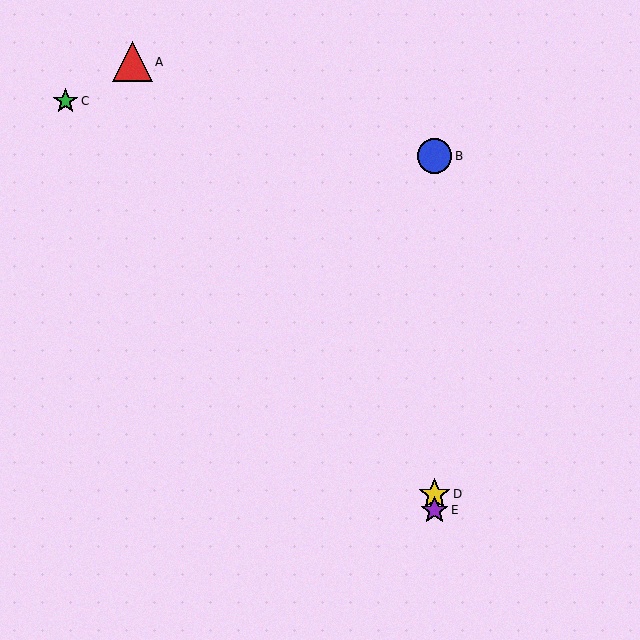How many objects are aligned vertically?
3 objects (B, D, E) are aligned vertically.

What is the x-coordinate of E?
Object E is at x≈434.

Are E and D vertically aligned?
Yes, both are at x≈434.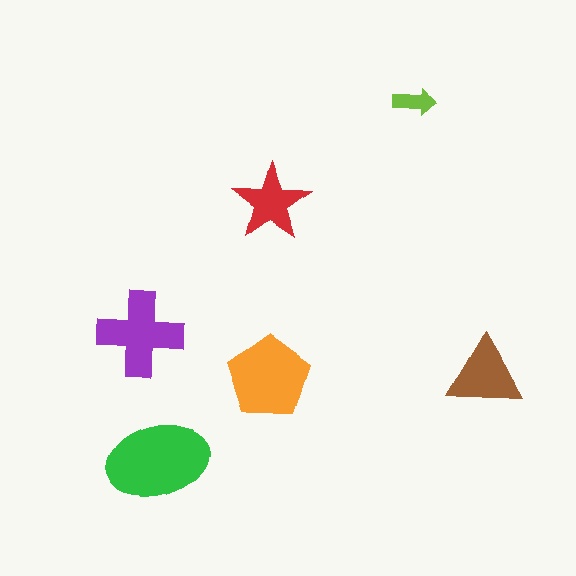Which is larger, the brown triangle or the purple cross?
The purple cross.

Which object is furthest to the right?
The brown triangle is rightmost.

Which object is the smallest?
The lime arrow.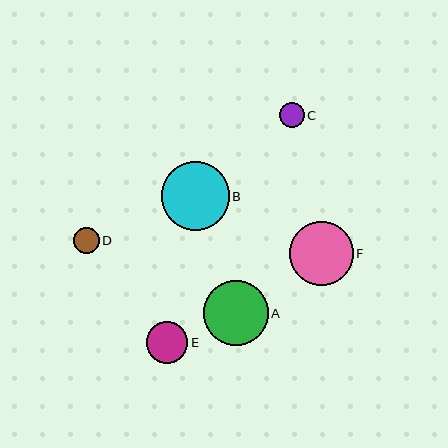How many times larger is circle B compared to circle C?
Circle B is approximately 2.8 times the size of circle C.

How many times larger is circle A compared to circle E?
Circle A is approximately 1.5 times the size of circle E.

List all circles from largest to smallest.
From largest to smallest: B, A, F, E, D, C.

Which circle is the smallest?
Circle C is the smallest with a size of approximately 24 pixels.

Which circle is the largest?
Circle B is the largest with a size of approximately 68 pixels.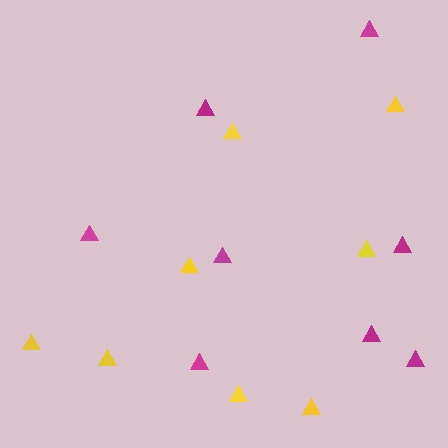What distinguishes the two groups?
There are 2 groups: one group of magenta triangles (8) and one group of yellow triangles (8).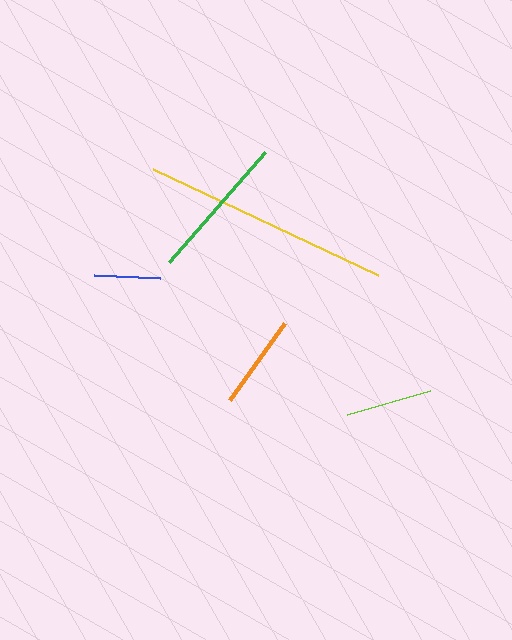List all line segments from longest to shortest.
From longest to shortest: yellow, green, orange, lime, blue.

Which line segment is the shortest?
The blue line is the shortest at approximately 66 pixels.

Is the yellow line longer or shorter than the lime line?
The yellow line is longer than the lime line.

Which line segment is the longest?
The yellow line is the longest at approximately 249 pixels.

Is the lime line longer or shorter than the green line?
The green line is longer than the lime line.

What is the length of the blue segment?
The blue segment is approximately 66 pixels long.